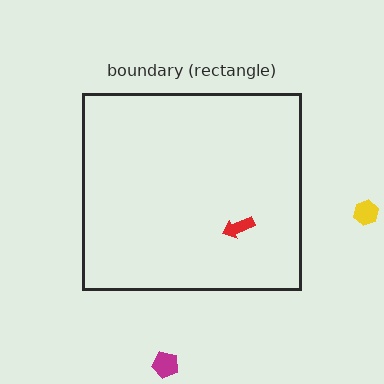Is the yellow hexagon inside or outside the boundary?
Outside.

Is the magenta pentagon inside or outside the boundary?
Outside.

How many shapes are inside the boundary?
1 inside, 2 outside.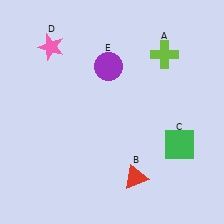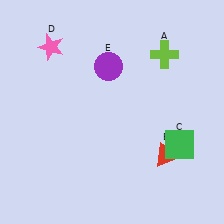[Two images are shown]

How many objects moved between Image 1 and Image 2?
1 object moved between the two images.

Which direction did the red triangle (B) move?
The red triangle (B) moved right.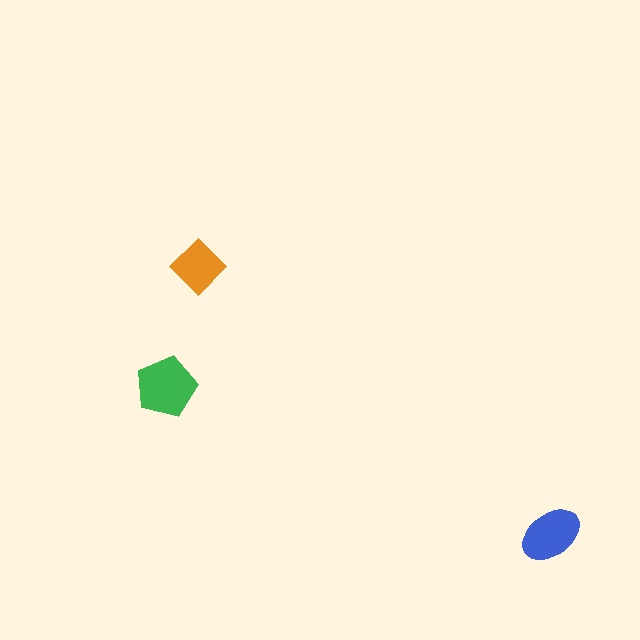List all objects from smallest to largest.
The orange diamond, the blue ellipse, the green pentagon.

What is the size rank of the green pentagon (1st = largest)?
1st.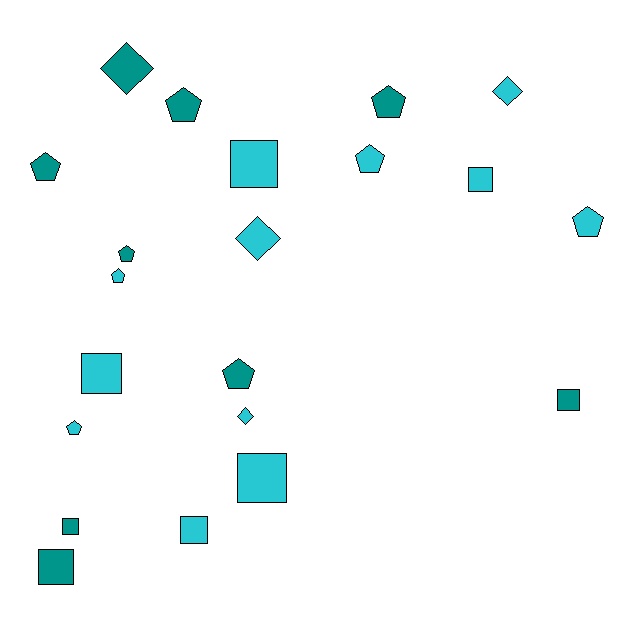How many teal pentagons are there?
There are 5 teal pentagons.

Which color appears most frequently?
Cyan, with 12 objects.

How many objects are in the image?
There are 21 objects.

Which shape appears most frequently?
Pentagon, with 9 objects.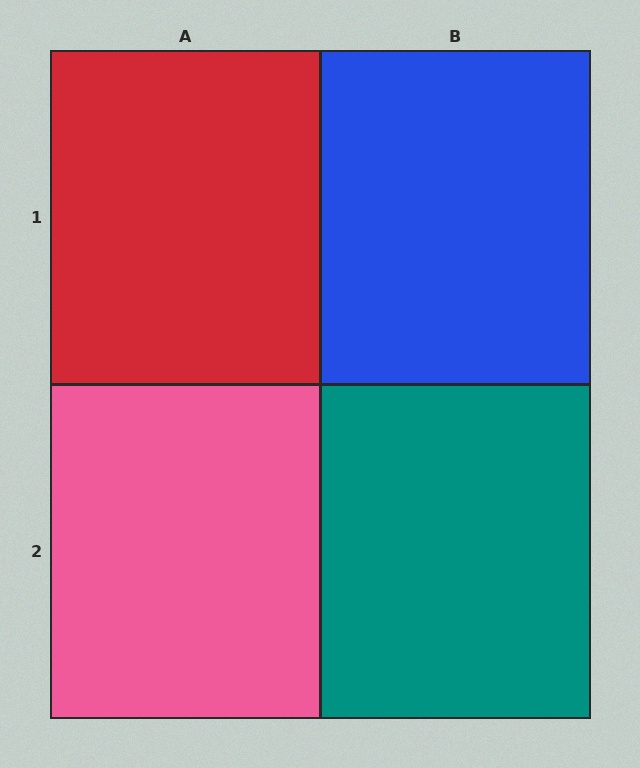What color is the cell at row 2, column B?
Teal.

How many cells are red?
1 cell is red.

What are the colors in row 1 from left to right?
Red, blue.